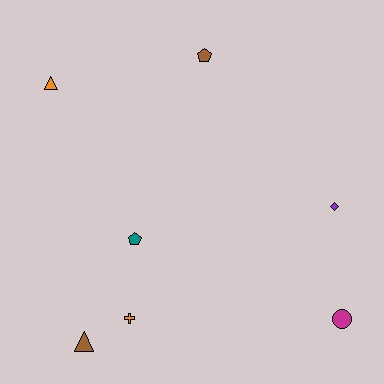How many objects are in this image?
There are 7 objects.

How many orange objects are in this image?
There are 2 orange objects.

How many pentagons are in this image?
There are 2 pentagons.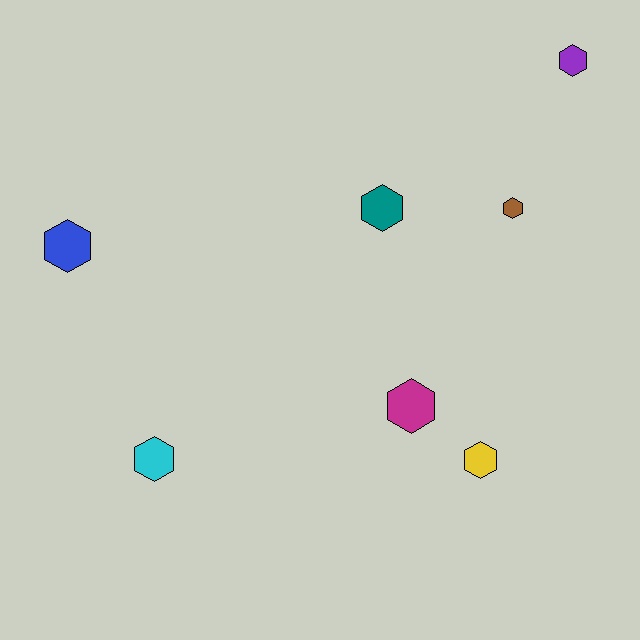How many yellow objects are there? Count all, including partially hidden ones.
There is 1 yellow object.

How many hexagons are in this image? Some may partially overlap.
There are 7 hexagons.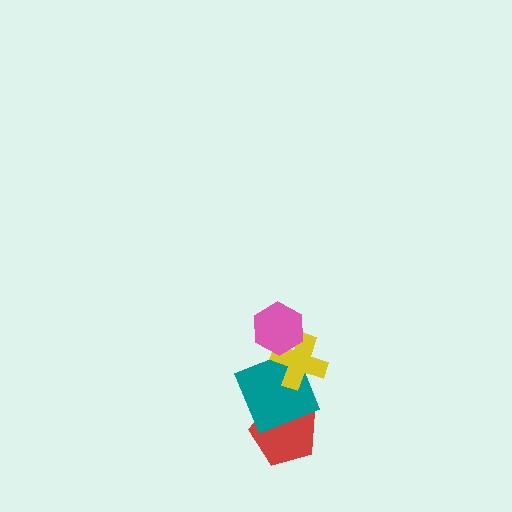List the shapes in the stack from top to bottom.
From top to bottom: the pink hexagon, the yellow cross, the teal square, the red pentagon.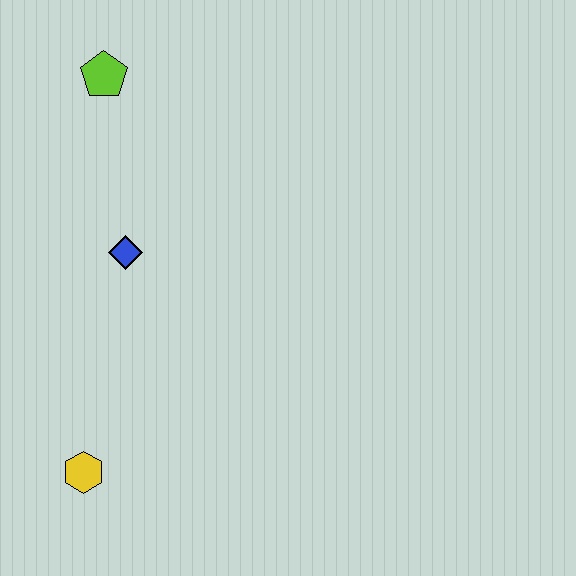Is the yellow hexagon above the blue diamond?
No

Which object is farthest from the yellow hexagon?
The lime pentagon is farthest from the yellow hexagon.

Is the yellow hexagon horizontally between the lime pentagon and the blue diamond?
No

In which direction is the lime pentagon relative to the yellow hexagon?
The lime pentagon is above the yellow hexagon.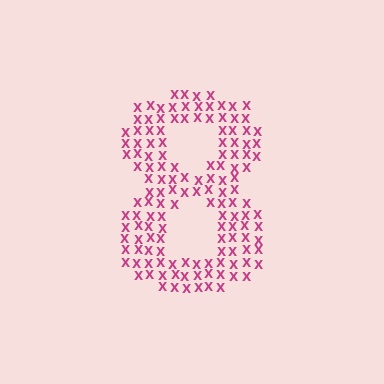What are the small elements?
The small elements are letter X's.